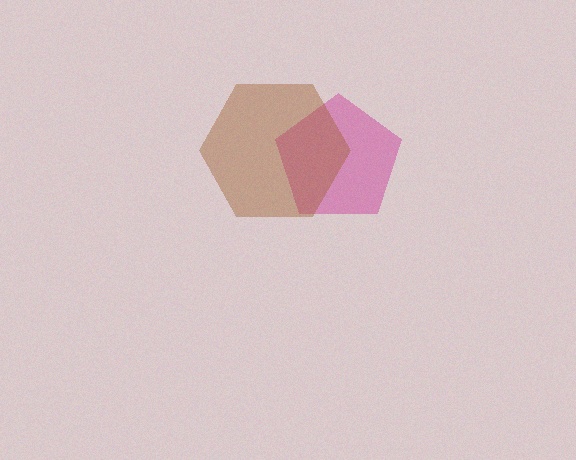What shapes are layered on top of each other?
The layered shapes are: a magenta pentagon, a brown hexagon.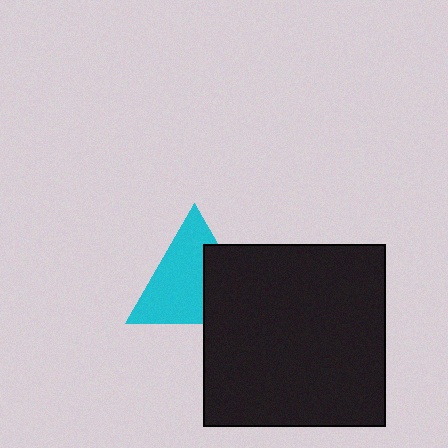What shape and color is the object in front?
The object in front is a black square.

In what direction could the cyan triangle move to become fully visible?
The cyan triangle could move left. That would shift it out from behind the black square entirely.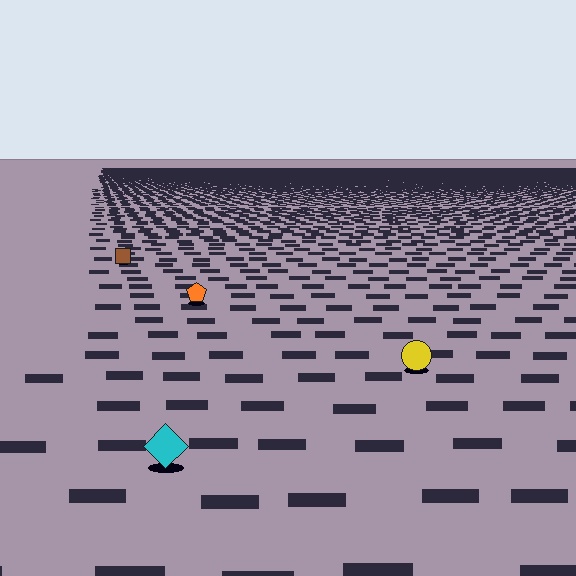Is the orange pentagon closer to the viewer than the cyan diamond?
No. The cyan diamond is closer — you can tell from the texture gradient: the ground texture is coarser near it.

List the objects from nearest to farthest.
From nearest to farthest: the cyan diamond, the yellow circle, the orange pentagon, the brown square.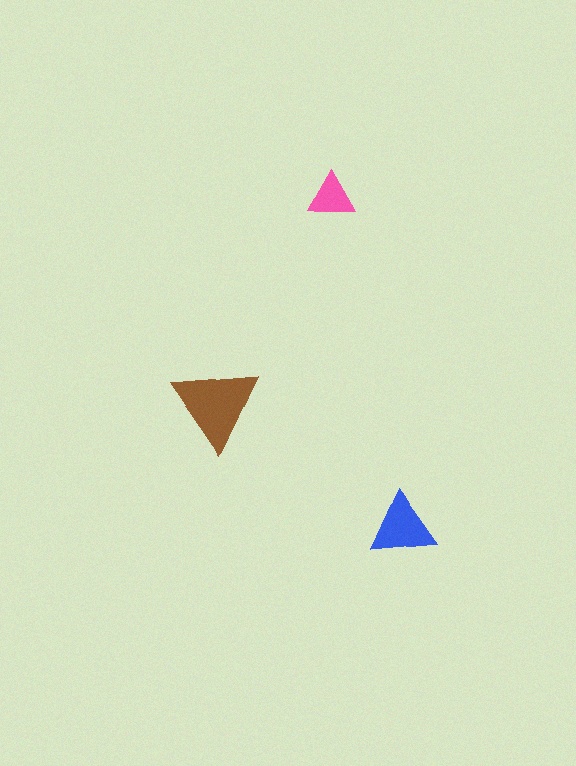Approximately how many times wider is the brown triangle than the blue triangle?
About 1.5 times wider.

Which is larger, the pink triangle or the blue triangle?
The blue one.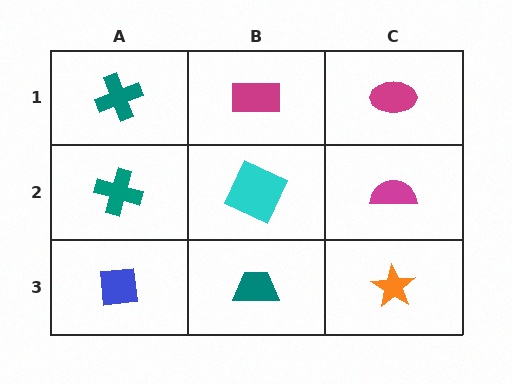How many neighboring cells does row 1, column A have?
2.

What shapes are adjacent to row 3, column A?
A teal cross (row 2, column A), a teal trapezoid (row 3, column B).